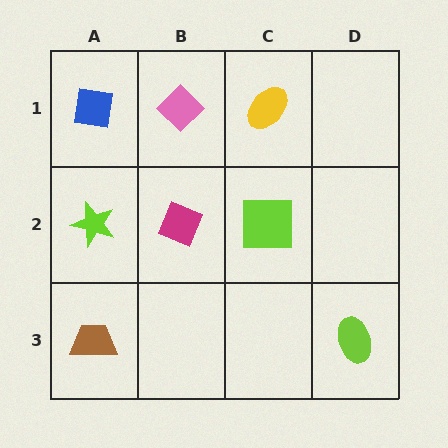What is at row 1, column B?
A pink diamond.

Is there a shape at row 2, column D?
No, that cell is empty.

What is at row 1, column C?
A yellow ellipse.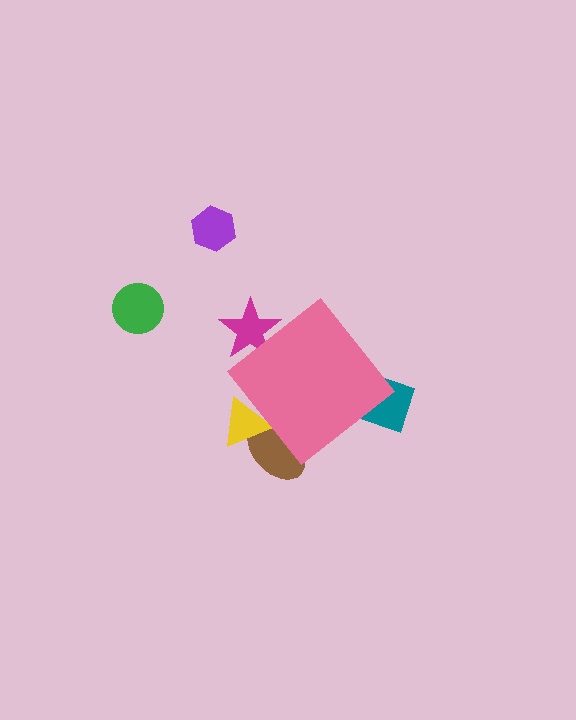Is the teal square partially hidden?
Yes, the teal square is partially hidden behind the pink diamond.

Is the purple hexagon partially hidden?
No, the purple hexagon is fully visible.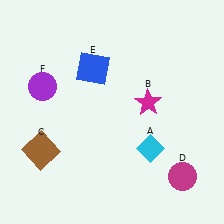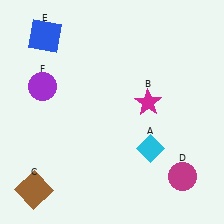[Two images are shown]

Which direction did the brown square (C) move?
The brown square (C) moved down.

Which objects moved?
The objects that moved are: the brown square (C), the blue square (E).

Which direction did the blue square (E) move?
The blue square (E) moved left.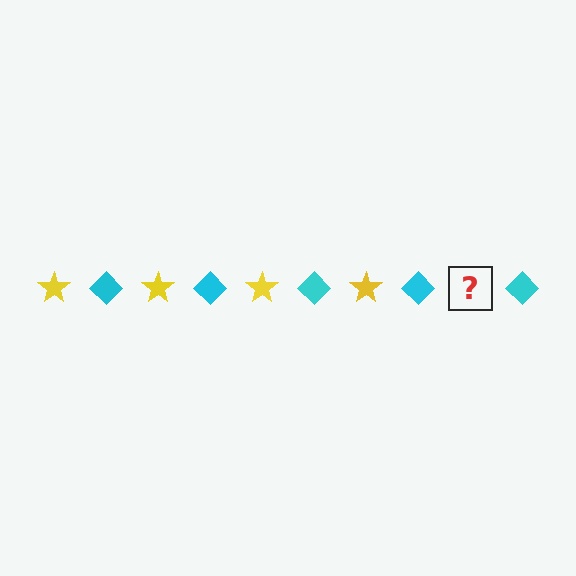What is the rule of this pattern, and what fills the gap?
The rule is that the pattern alternates between yellow star and cyan diamond. The gap should be filled with a yellow star.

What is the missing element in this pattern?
The missing element is a yellow star.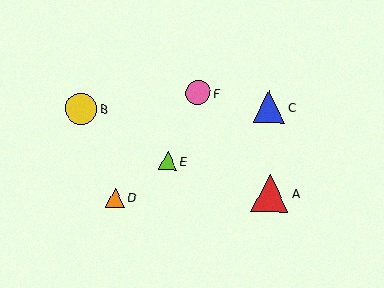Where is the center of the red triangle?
The center of the red triangle is at (270, 193).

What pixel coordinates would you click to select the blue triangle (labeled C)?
Click at (269, 107) to select the blue triangle C.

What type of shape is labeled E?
Shape E is a lime triangle.